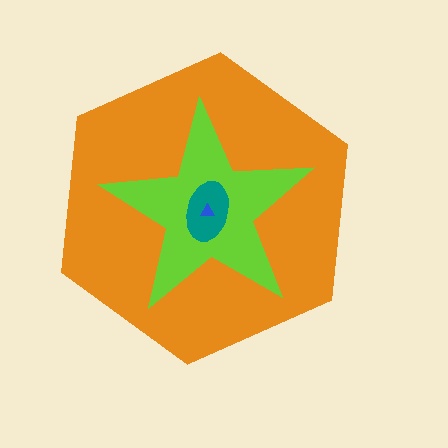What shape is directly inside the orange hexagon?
The lime star.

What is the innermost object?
The blue triangle.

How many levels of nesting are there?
4.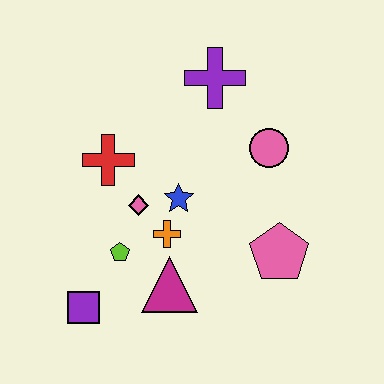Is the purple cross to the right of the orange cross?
Yes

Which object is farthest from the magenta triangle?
The purple cross is farthest from the magenta triangle.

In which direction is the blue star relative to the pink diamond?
The blue star is to the right of the pink diamond.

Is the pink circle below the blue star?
No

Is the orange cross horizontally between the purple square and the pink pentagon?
Yes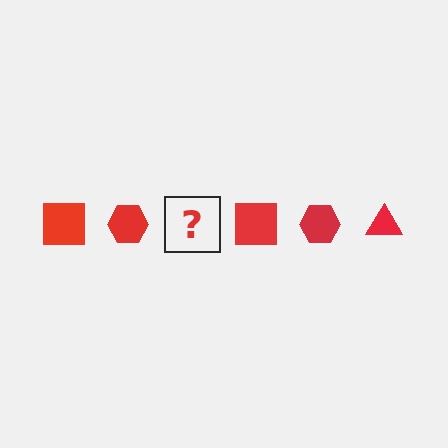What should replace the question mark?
The question mark should be replaced with a red triangle.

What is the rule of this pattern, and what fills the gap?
The rule is that the pattern cycles through square, hexagon, triangle shapes in red. The gap should be filled with a red triangle.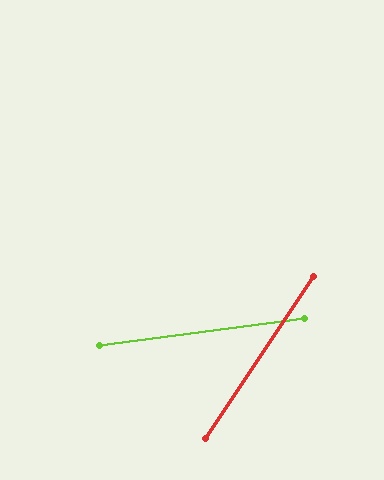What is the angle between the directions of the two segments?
Approximately 49 degrees.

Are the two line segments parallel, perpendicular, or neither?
Neither parallel nor perpendicular — they differ by about 49°.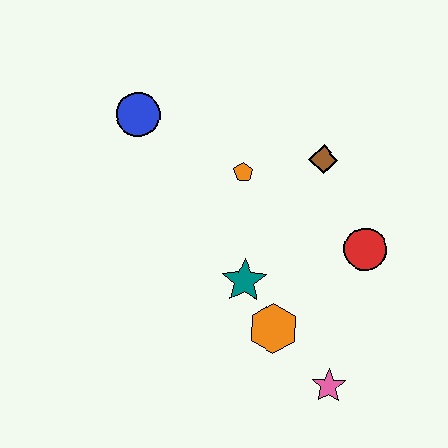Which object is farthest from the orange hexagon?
The blue circle is farthest from the orange hexagon.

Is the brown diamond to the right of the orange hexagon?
Yes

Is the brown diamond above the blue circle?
No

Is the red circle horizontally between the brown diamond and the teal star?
No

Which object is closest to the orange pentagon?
The brown diamond is closest to the orange pentagon.